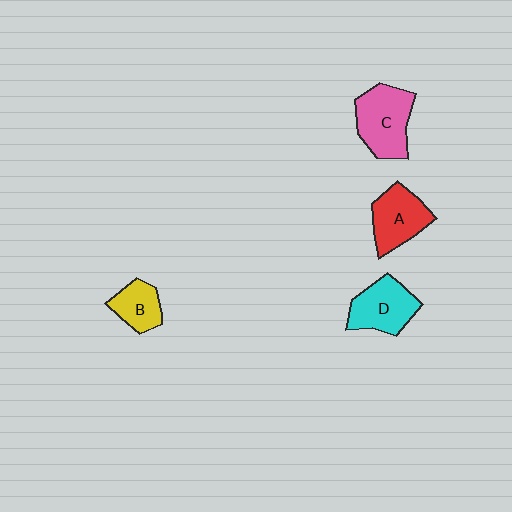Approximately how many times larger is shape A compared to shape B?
Approximately 1.5 times.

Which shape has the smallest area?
Shape B (yellow).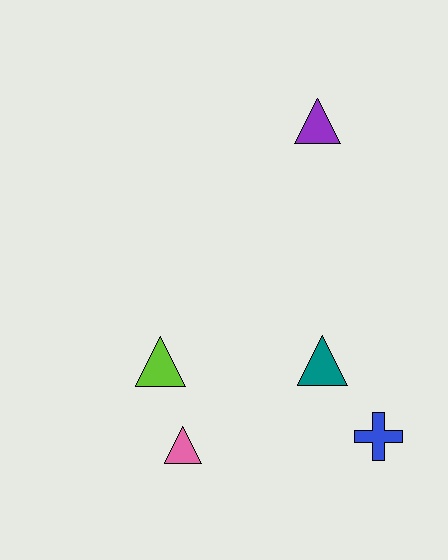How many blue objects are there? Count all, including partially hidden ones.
There is 1 blue object.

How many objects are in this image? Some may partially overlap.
There are 5 objects.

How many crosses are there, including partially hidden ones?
There is 1 cross.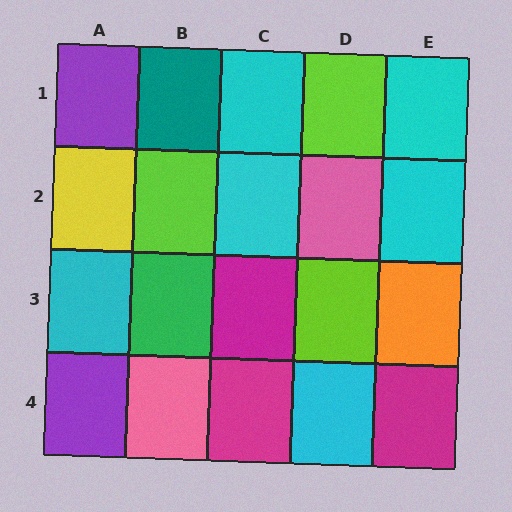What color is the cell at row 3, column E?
Orange.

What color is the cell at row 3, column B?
Green.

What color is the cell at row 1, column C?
Cyan.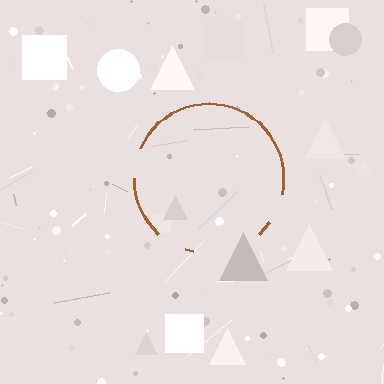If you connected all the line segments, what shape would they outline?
They would outline a circle.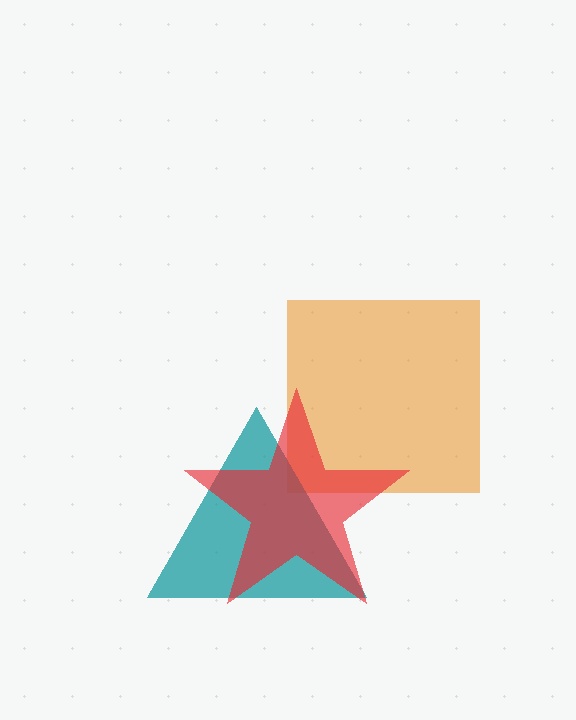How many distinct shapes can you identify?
There are 3 distinct shapes: an orange square, a teal triangle, a red star.